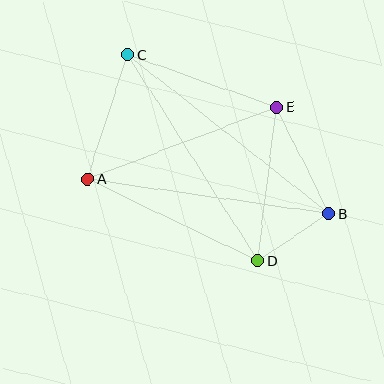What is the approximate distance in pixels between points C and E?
The distance between C and E is approximately 158 pixels.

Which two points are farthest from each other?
Points B and C are farthest from each other.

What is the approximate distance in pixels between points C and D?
The distance between C and D is approximately 244 pixels.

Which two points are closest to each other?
Points B and D are closest to each other.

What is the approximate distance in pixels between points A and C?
The distance between A and C is approximately 131 pixels.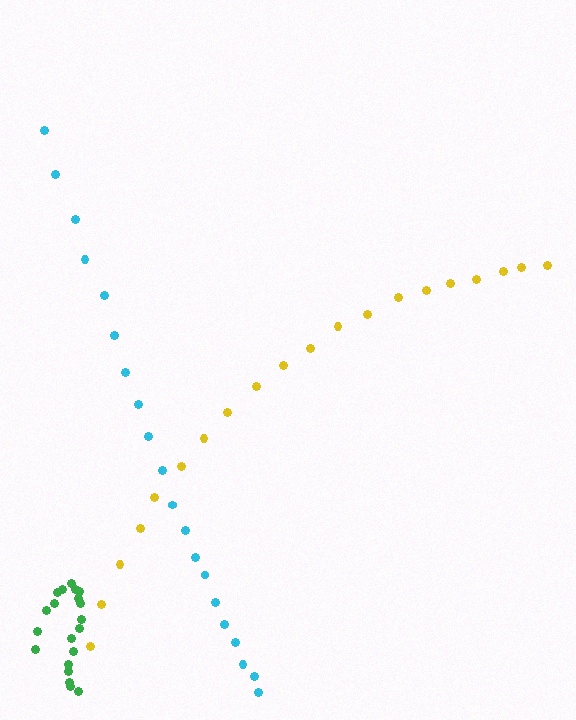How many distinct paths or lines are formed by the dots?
There are 3 distinct paths.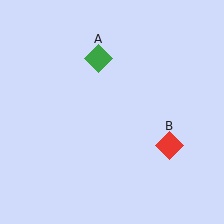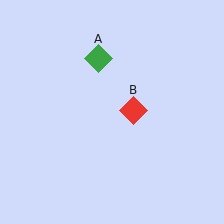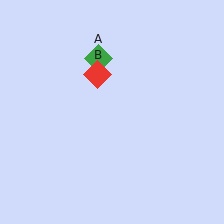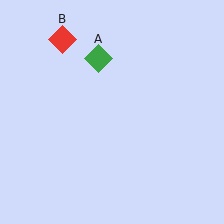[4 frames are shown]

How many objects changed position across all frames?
1 object changed position: red diamond (object B).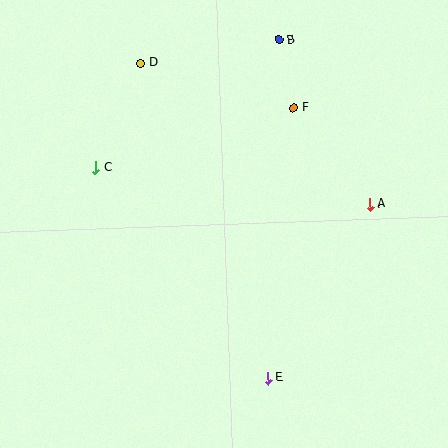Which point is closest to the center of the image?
Point F at (294, 108) is closest to the center.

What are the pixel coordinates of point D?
Point D is at (141, 63).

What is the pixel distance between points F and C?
The distance between F and C is 207 pixels.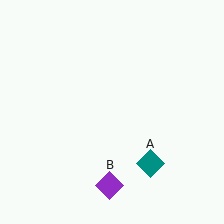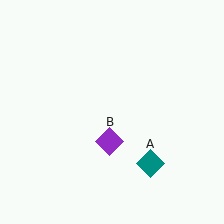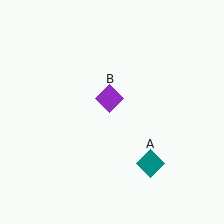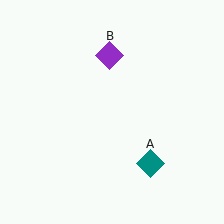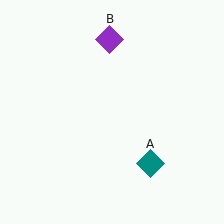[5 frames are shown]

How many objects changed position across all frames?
1 object changed position: purple diamond (object B).